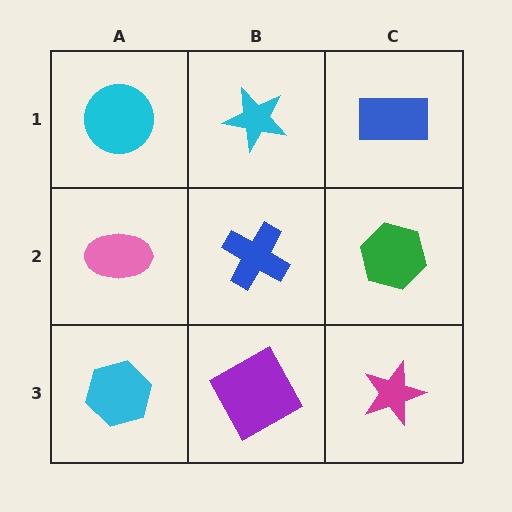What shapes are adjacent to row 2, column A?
A cyan circle (row 1, column A), a cyan hexagon (row 3, column A), a blue cross (row 2, column B).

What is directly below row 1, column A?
A pink ellipse.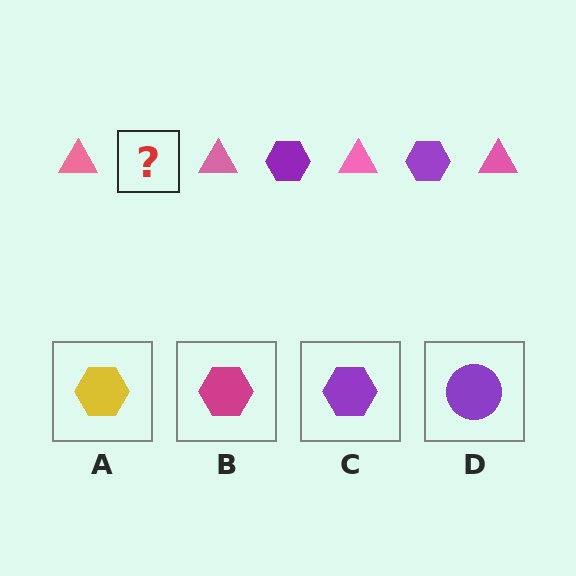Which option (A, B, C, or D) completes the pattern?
C.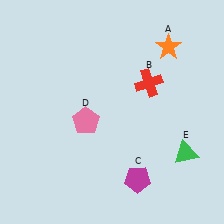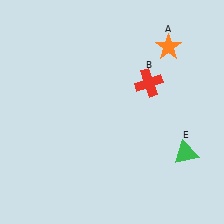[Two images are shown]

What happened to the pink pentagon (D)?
The pink pentagon (D) was removed in Image 2. It was in the bottom-left area of Image 1.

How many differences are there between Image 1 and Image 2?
There are 2 differences between the two images.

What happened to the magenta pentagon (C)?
The magenta pentagon (C) was removed in Image 2. It was in the bottom-right area of Image 1.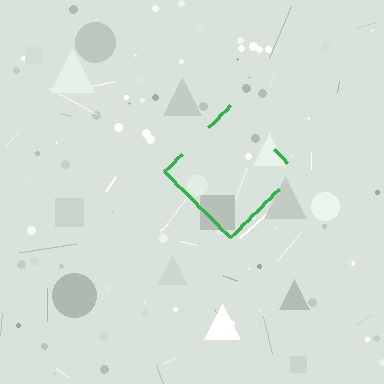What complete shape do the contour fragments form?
The contour fragments form a diamond.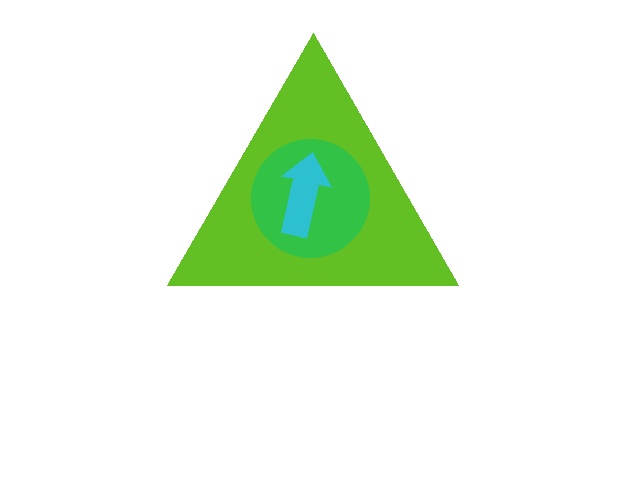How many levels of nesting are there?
3.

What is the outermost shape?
The lime triangle.